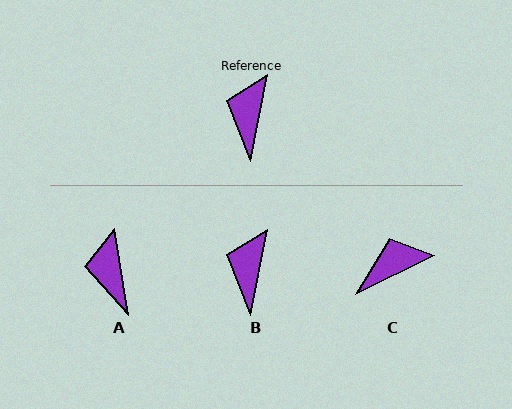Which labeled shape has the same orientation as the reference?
B.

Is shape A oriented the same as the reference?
No, it is off by about 20 degrees.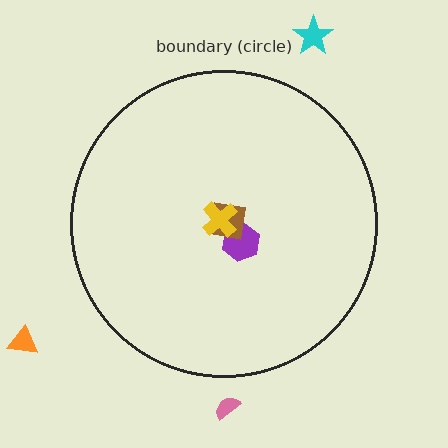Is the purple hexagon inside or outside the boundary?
Inside.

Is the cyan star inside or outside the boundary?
Outside.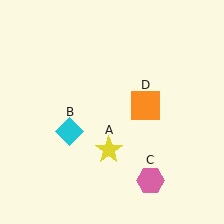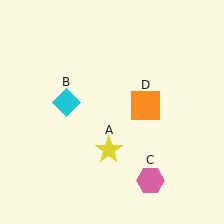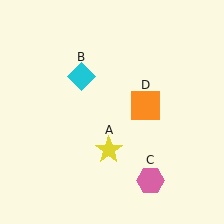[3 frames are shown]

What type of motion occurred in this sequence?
The cyan diamond (object B) rotated clockwise around the center of the scene.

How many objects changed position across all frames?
1 object changed position: cyan diamond (object B).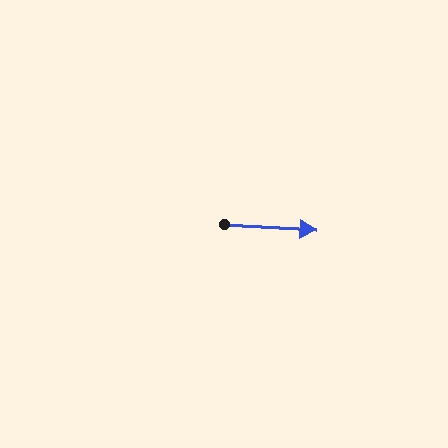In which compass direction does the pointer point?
East.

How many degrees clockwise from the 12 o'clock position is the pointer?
Approximately 94 degrees.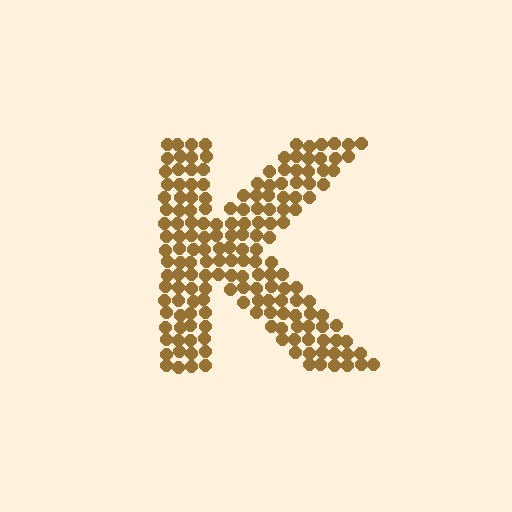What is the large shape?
The large shape is the letter K.